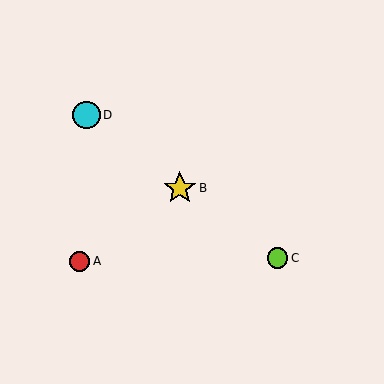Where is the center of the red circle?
The center of the red circle is at (80, 261).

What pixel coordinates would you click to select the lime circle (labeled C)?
Click at (278, 258) to select the lime circle C.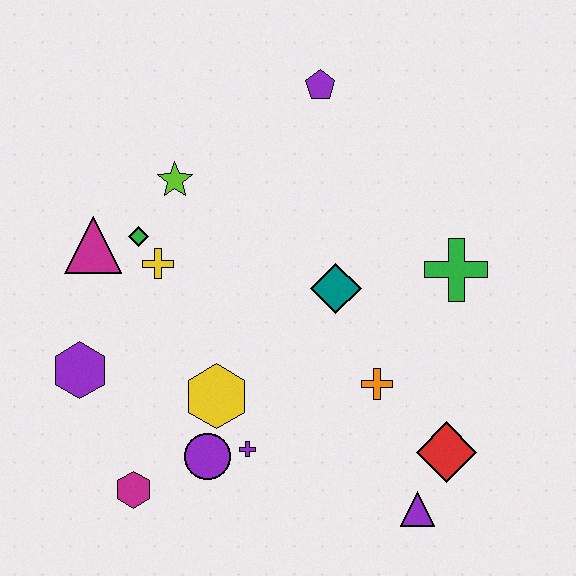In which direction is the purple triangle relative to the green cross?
The purple triangle is below the green cross.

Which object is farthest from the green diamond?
The purple triangle is farthest from the green diamond.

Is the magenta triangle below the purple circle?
No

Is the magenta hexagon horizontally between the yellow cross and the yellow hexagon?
No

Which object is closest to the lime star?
The green diamond is closest to the lime star.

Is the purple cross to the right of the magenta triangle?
Yes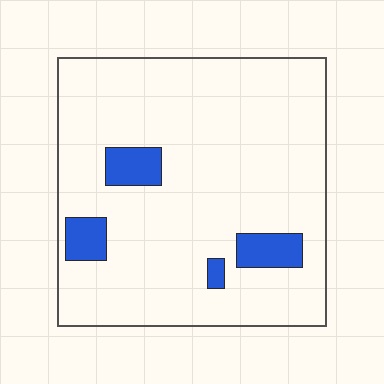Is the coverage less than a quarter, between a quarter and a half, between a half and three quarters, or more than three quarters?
Less than a quarter.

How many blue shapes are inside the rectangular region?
4.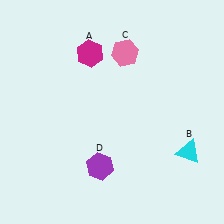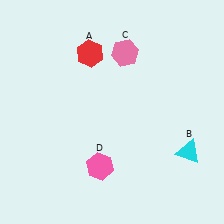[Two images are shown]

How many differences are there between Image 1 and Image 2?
There are 2 differences between the two images.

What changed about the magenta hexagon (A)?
In Image 1, A is magenta. In Image 2, it changed to red.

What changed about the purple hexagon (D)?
In Image 1, D is purple. In Image 2, it changed to pink.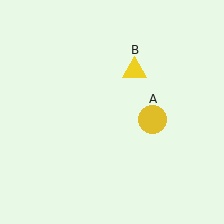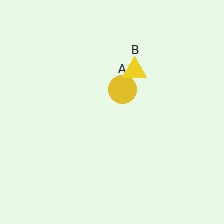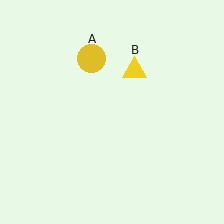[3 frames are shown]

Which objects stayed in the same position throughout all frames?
Yellow triangle (object B) remained stationary.